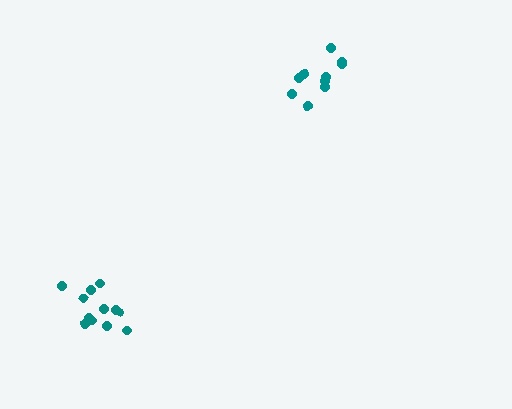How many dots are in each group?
Group 1: 10 dots, Group 2: 12 dots (22 total).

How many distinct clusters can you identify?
There are 2 distinct clusters.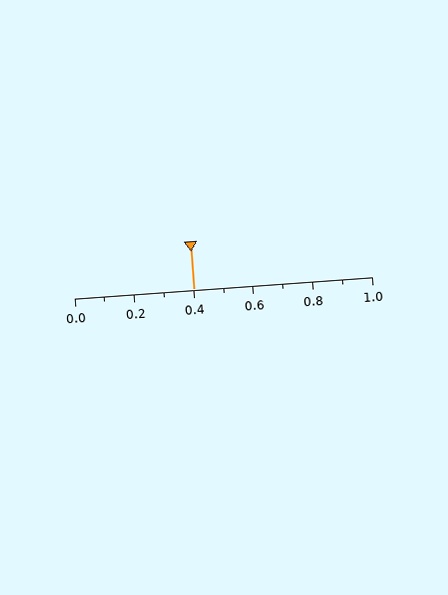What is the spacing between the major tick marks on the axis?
The major ticks are spaced 0.2 apart.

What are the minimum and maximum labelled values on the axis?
The axis runs from 0.0 to 1.0.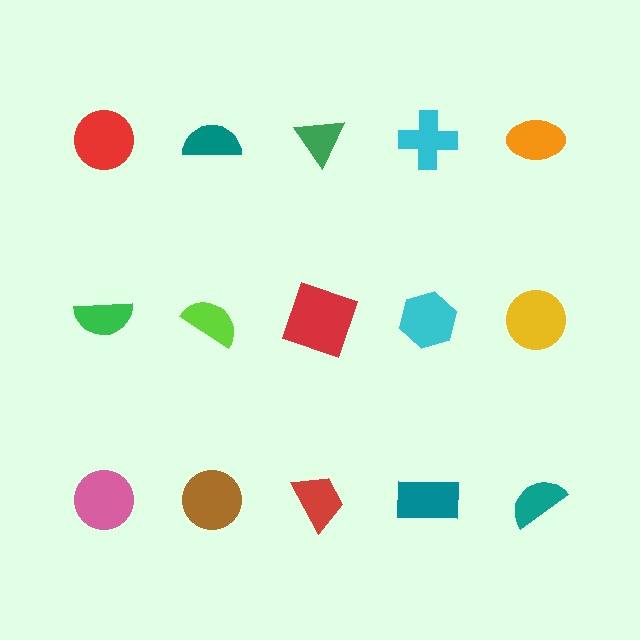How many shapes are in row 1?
5 shapes.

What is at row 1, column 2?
A teal semicircle.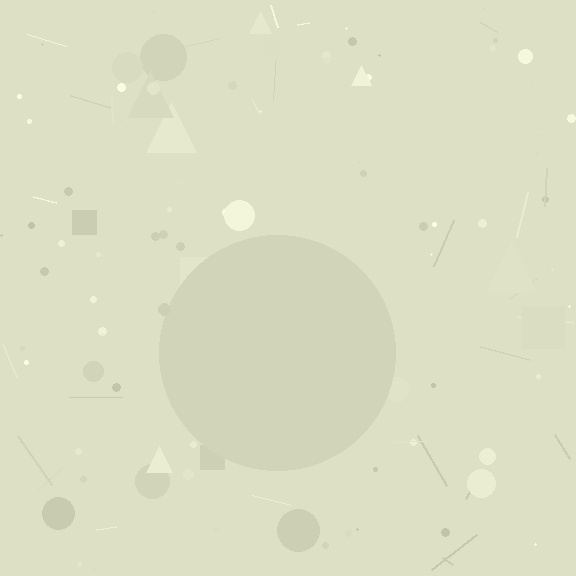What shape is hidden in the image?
A circle is hidden in the image.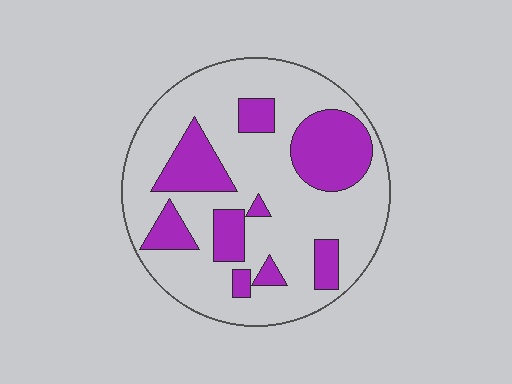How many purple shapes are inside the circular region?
9.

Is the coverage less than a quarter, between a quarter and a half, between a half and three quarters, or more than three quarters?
Between a quarter and a half.